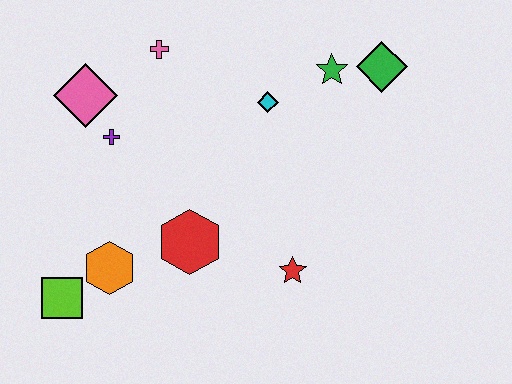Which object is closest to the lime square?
The orange hexagon is closest to the lime square.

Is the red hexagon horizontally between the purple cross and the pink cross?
No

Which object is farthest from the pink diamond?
The green diamond is farthest from the pink diamond.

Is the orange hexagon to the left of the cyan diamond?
Yes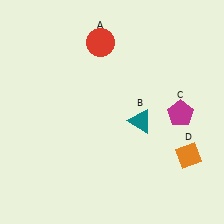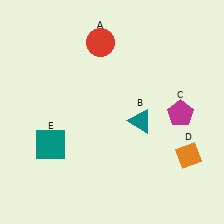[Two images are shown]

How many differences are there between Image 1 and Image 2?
There is 1 difference between the two images.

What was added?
A teal square (E) was added in Image 2.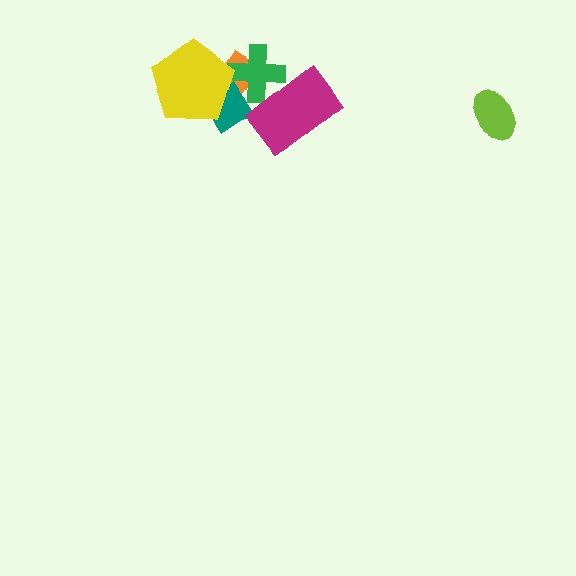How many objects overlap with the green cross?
4 objects overlap with the green cross.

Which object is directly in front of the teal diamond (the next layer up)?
The green cross is directly in front of the teal diamond.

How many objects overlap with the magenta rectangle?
1 object overlaps with the magenta rectangle.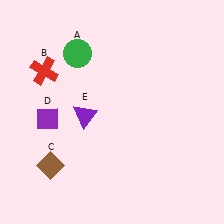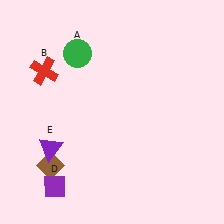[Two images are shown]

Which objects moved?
The objects that moved are: the purple diamond (D), the purple triangle (E).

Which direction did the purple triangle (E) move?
The purple triangle (E) moved left.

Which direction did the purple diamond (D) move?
The purple diamond (D) moved down.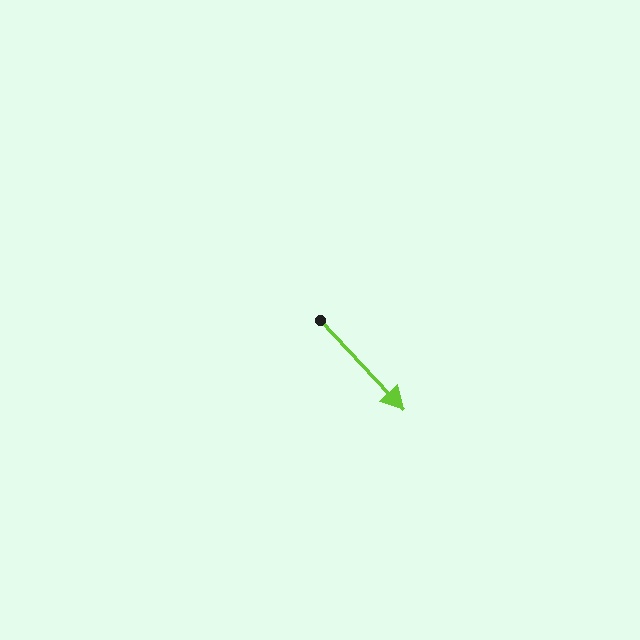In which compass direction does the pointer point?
Southeast.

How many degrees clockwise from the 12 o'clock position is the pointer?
Approximately 137 degrees.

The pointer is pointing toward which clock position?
Roughly 5 o'clock.